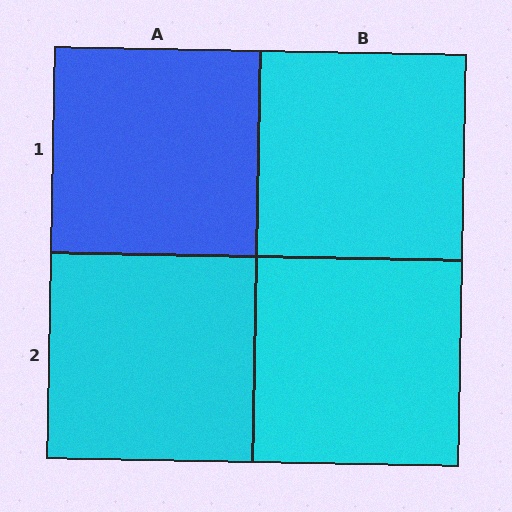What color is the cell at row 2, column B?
Cyan.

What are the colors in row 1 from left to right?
Blue, cyan.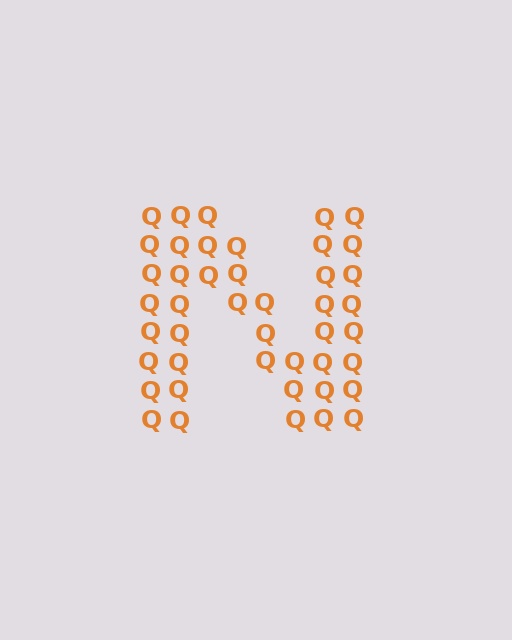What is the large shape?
The large shape is the letter N.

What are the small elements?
The small elements are letter Q's.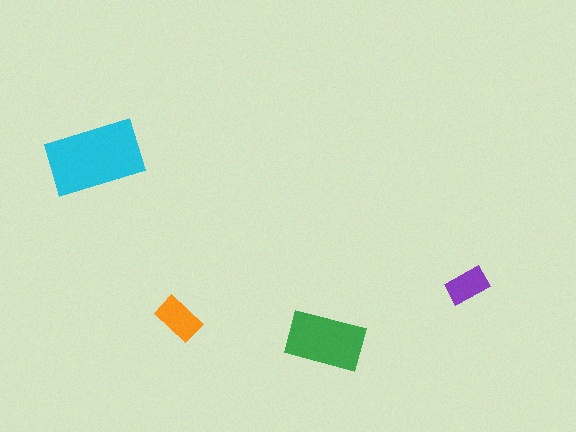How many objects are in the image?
There are 4 objects in the image.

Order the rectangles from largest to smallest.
the cyan one, the green one, the orange one, the purple one.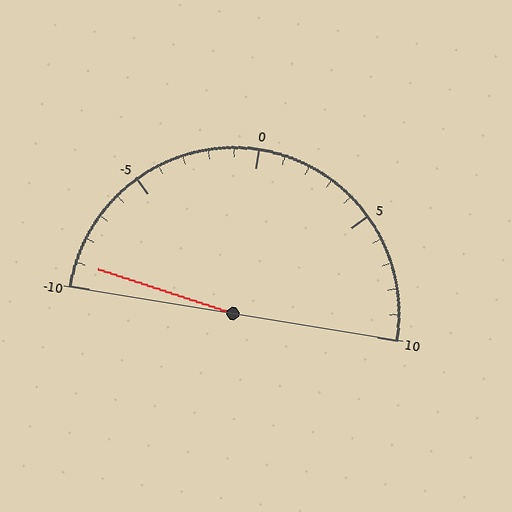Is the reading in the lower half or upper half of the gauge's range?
The reading is in the lower half of the range (-10 to 10).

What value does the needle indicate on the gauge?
The needle indicates approximately -9.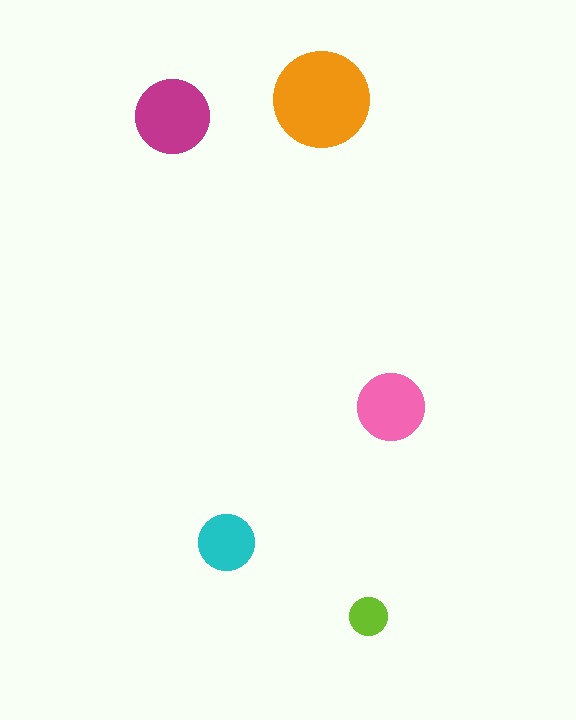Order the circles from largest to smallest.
the orange one, the magenta one, the pink one, the cyan one, the lime one.